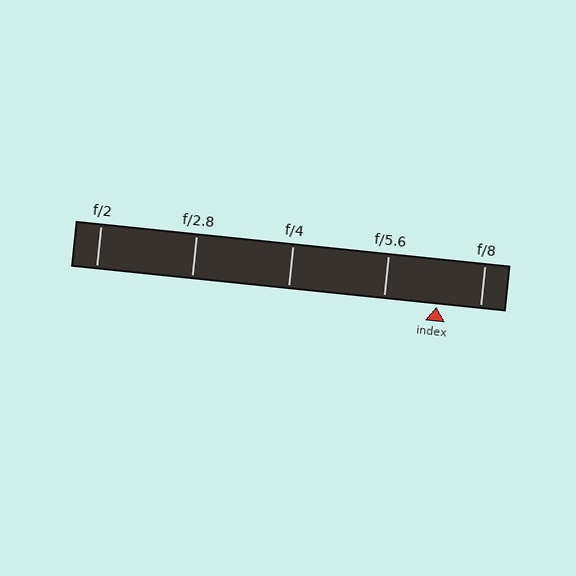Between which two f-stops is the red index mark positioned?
The index mark is between f/5.6 and f/8.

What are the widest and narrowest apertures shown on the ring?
The widest aperture shown is f/2 and the narrowest is f/8.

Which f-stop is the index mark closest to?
The index mark is closest to f/8.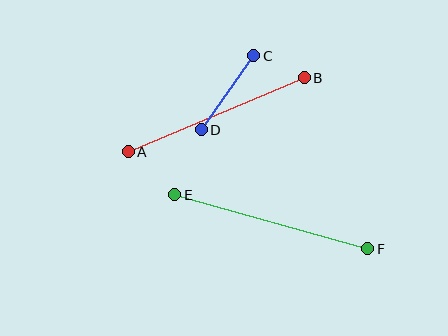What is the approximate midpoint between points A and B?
The midpoint is at approximately (216, 115) pixels.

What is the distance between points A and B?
The distance is approximately 191 pixels.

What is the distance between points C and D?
The distance is approximately 91 pixels.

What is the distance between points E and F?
The distance is approximately 200 pixels.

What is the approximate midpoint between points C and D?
The midpoint is at approximately (227, 93) pixels.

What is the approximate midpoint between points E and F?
The midpoint is at approximately (271, 222) pixels.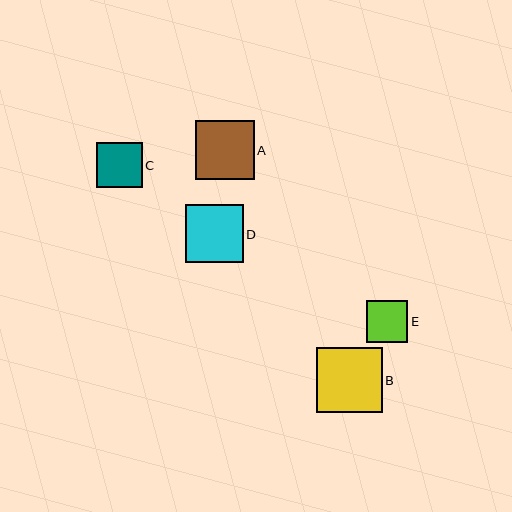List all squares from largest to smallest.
From largest to smallest: B, A, D, C, E.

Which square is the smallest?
Square E is the smallest with a size of approximately 41 pixels.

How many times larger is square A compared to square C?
Square A is approximately 1.3 times the size of square C.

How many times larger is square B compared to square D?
Square B is approximately 1.1 times the size of square D.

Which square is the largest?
Square B is the largest with a size of approximately 66 pixels.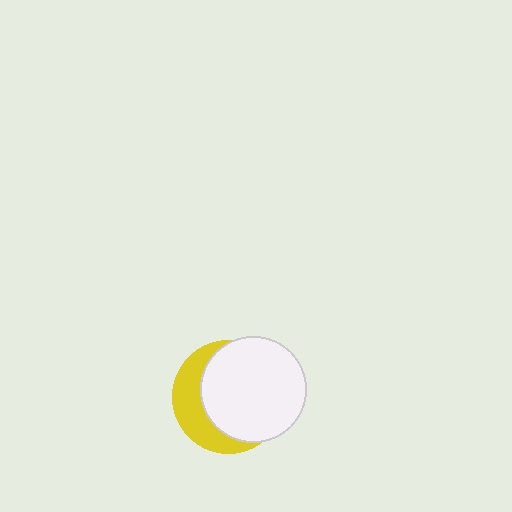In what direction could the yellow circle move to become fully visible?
The yellow circle could move left. That would shift it out from behind the white circle entirely.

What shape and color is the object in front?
The object in front is a white circle.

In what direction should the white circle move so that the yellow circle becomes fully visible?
The white circle should move right. That is the shortest direction to clear the overlap and leave the yellow circle fully visible.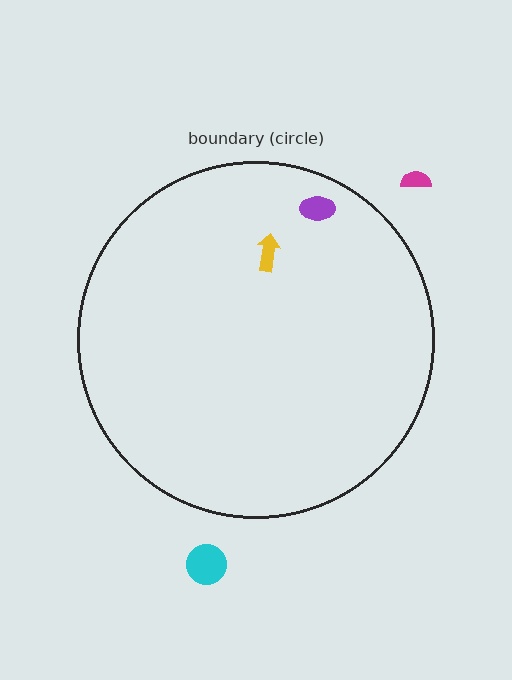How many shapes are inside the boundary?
2 inside, 2 outside.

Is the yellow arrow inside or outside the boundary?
Inside.